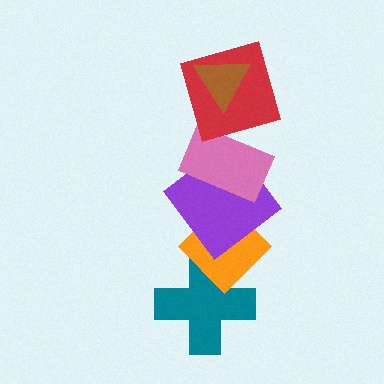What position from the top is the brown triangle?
The brown triangle is 1st from the top.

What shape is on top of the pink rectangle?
The red square is on top of the pink rectangle.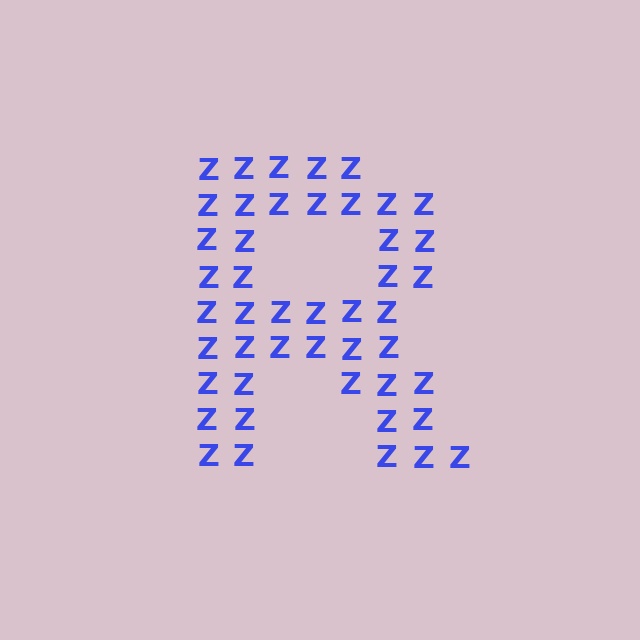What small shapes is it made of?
It is made of small letter Z's.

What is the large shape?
The large shape is the letter R.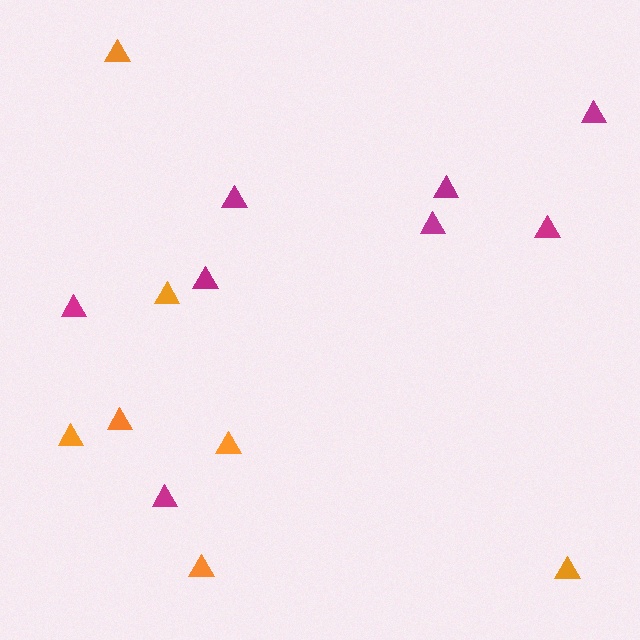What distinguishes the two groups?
There are 2 groups: one group of magenta triangles (8) and one group of orange triangles (7).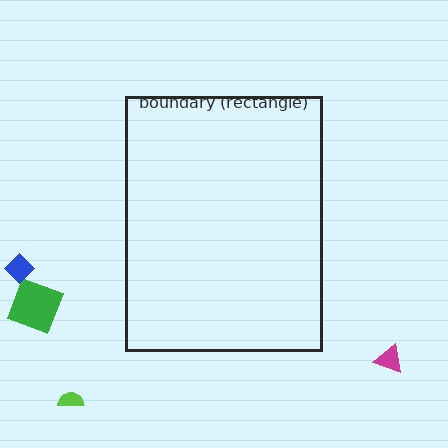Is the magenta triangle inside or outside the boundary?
Outside.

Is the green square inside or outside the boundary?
Outside.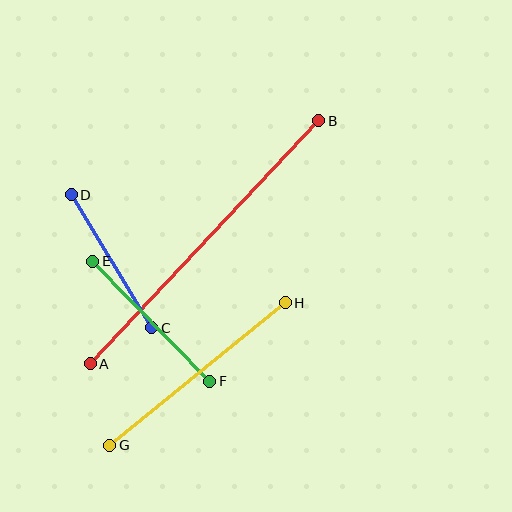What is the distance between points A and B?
The distance is approximately 334 pixels.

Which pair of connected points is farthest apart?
Points A and B are farthest apart.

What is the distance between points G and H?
The distance is approximately 226 pixels.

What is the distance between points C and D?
The distance is approximately 156 pixels.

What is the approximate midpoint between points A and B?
The midpoint is at approximately (205, 242) pixels.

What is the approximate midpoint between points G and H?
The midpoint is at approximately (198, 374) pixels.